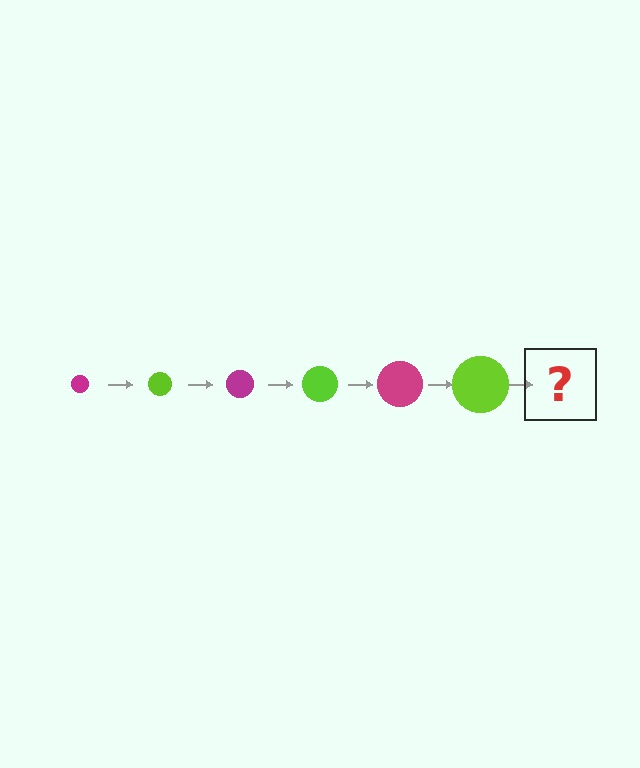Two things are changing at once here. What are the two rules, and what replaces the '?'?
The two rules are that the circle grows larger each step and the color cycles through magenta and lime. The '?' should be a magenta circle, larger than the previous one.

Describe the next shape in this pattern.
It should be a magenta circle, larger than the previous one.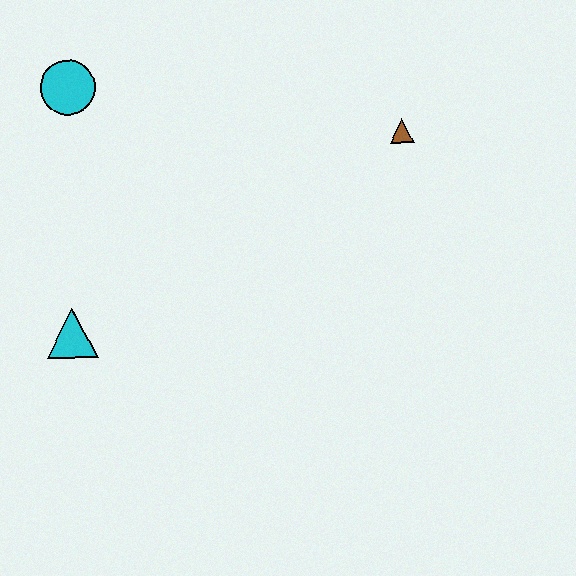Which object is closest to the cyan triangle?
The cyan circle is closest to the cyan triangle.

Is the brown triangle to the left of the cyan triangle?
No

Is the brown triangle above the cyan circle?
No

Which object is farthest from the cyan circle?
The brown triangle is farthest from the cyan circle.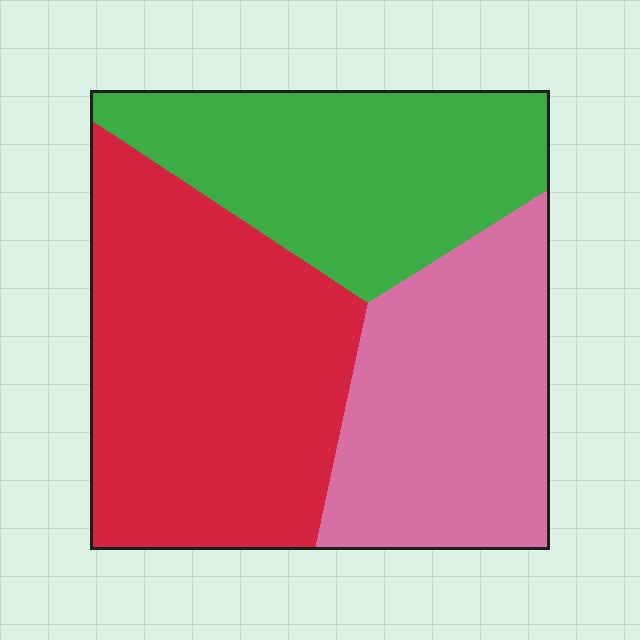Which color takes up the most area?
Red, at roughly 40%.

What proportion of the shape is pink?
Pink takes up between a quarter and a half of the shape.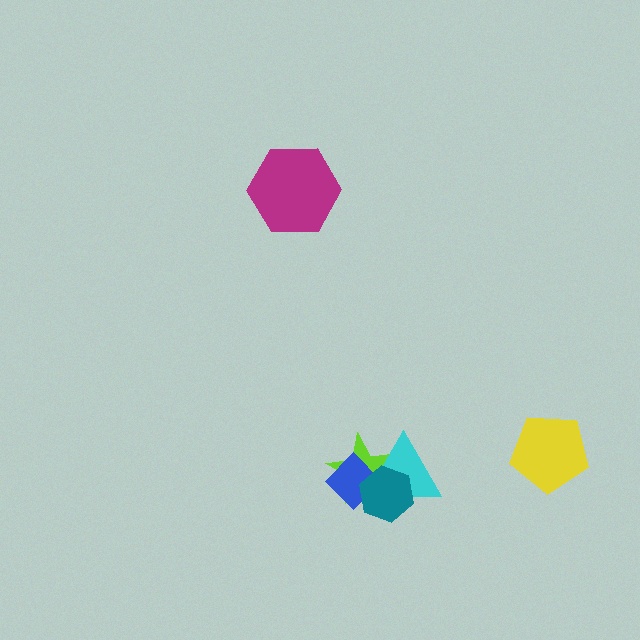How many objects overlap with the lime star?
3 objects overlap with the lime star.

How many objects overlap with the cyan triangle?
3 objects overlap with the cyan triangle.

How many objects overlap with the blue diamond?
3 objects overlap with the blue diamond.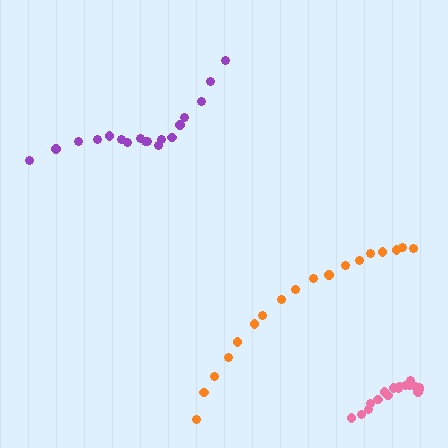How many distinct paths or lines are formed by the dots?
There are 3 distinct paths.